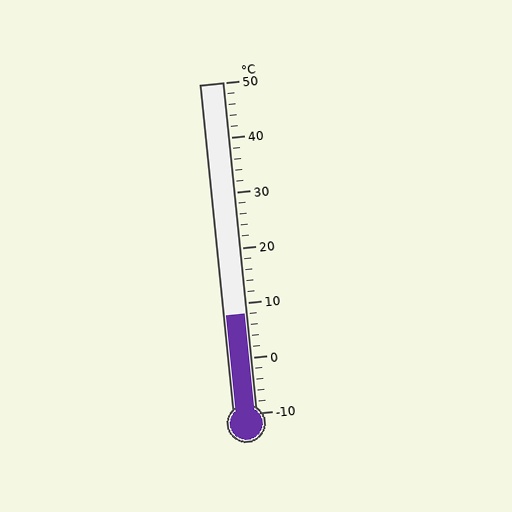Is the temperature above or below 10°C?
The temperature is below 10°C.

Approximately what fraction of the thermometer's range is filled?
The thermometer is filled to approximately 30% of its range.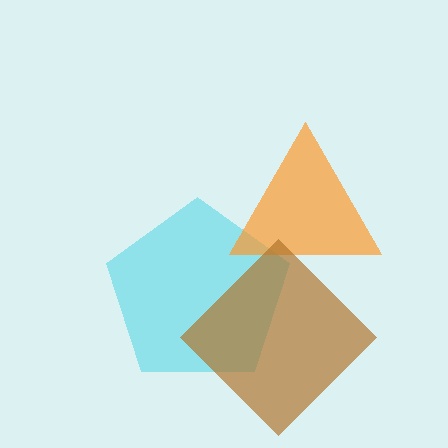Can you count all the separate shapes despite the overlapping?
Yes, there are 3 separate shapes.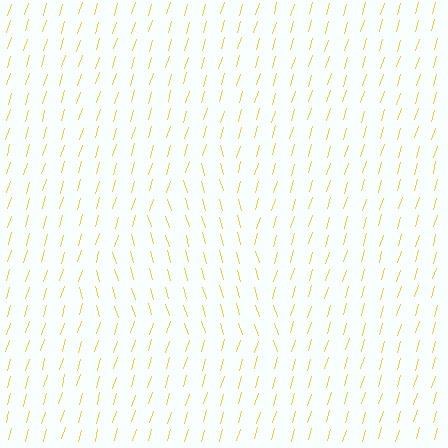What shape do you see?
I see a triangle.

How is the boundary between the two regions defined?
The boundary is defined purely by a change in line orientation (approximately 34 degrees difference). All lines are the same color and thickness.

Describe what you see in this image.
The image is filled with small yellow line segments. A triangle region in the image has lines oriented differently from the surrounding lines, creating a visible texture boundary.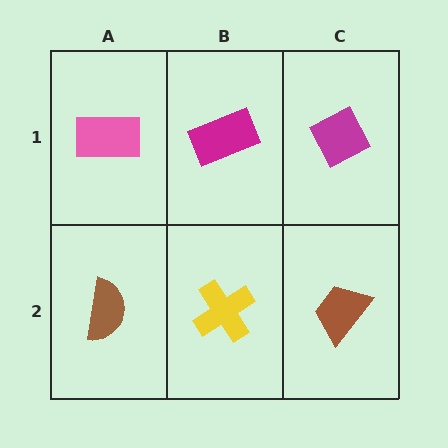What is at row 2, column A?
A brown semicircle.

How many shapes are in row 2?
3 shapes.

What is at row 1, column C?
A magenta diamond.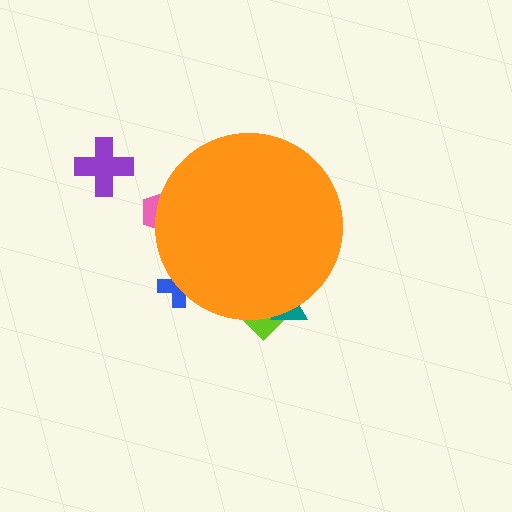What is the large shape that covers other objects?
An orange circle.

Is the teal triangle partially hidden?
Yes, the teal triangle is partially hidden behind the orange circle.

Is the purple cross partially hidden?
No, the purple cross is fully visible.